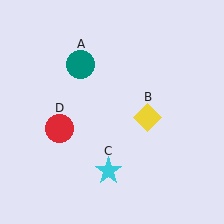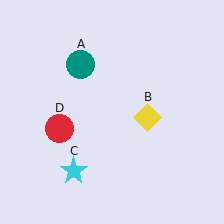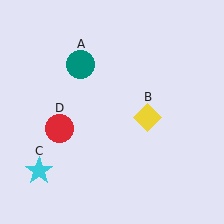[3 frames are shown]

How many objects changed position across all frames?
1 object changed position: cyan star (object C).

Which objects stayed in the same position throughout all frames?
Teal circle (object A) and yellow diamond (object B) and red circle (object D) remained stationary.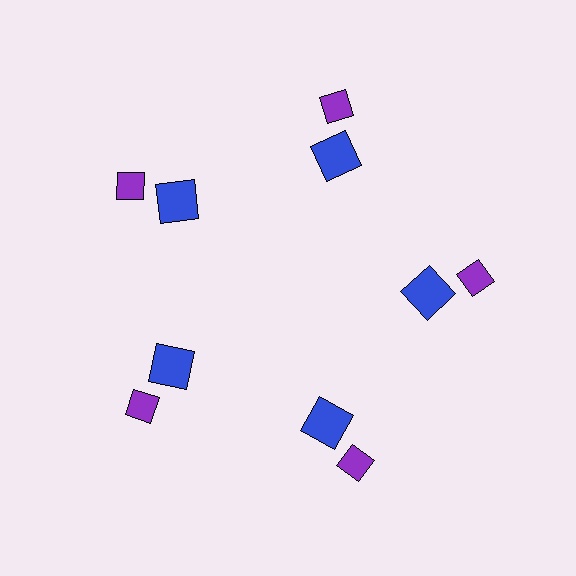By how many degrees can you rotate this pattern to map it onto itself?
The pattern maps onto itself every 72 degrees of rotation.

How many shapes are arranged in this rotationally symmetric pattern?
There are 10 shapes, arranged in 5 groups of 2.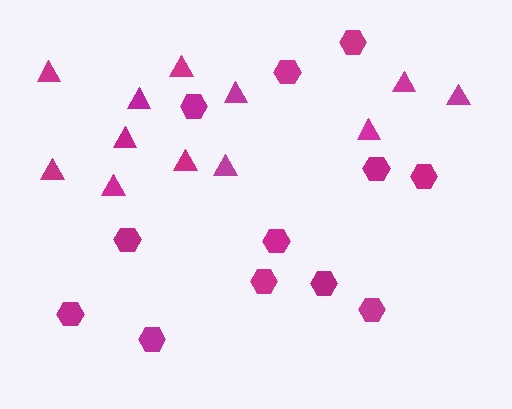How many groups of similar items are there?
There are 2 groups: one group of hexagons (12) and one group of triangles (12).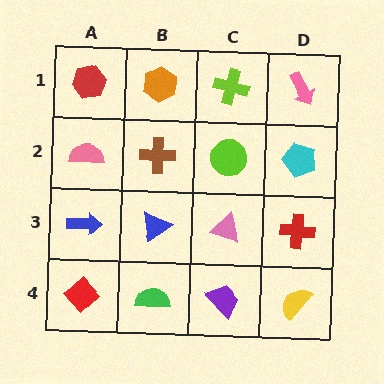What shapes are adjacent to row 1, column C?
A lime circle (row 2, column C), an orange hexagon (row 1, column B), a pink arrow (row 1, column D).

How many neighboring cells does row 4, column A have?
2.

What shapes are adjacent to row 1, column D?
A cyan pentagon (row 2, column D), a lime cross (row 1, column C).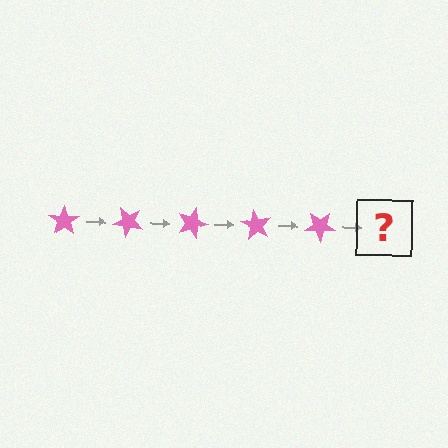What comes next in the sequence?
The next element should be a pink star rotated 225 degrees.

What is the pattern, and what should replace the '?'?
The pattern is that the star rotates 45 degrees each step. The '?' should be a pink star rotated 225 degrees.